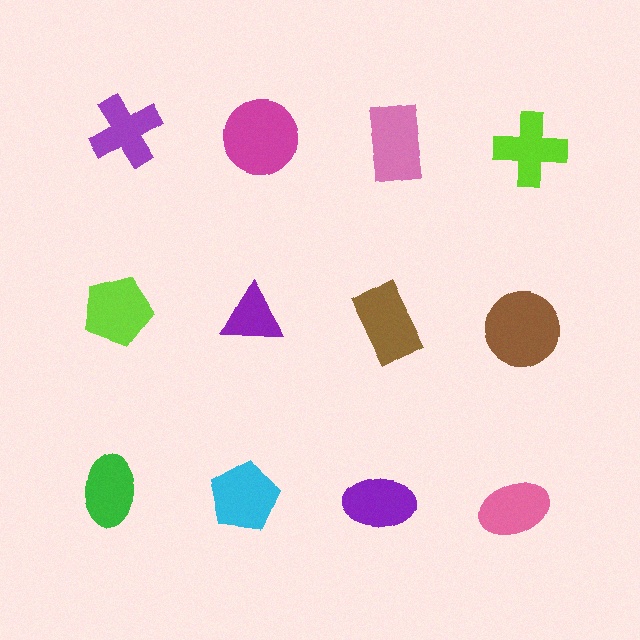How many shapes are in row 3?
4 shapes.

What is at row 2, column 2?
A purple triangle.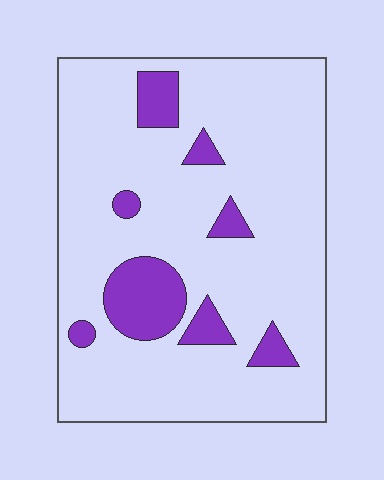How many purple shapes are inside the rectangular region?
8.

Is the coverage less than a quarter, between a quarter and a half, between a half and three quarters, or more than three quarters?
Less than a quarter.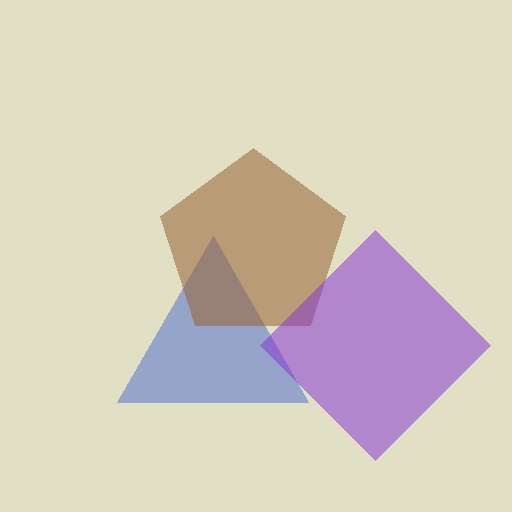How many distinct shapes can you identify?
There are 3 distinct shapes: a blue triangle, a brown pentagon, a purple diamond.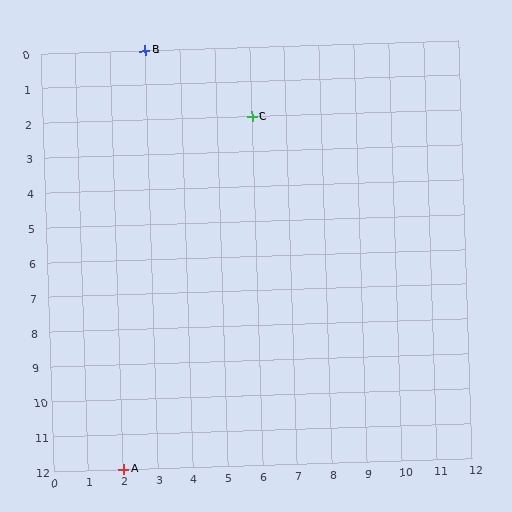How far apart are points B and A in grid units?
Points B and A are 1 column and 12 rows apart (about 12.0 grid units diagonally).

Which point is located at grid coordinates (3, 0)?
Point B is at (3, 0).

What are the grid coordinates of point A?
Point A is at grid coordinates (2, 12).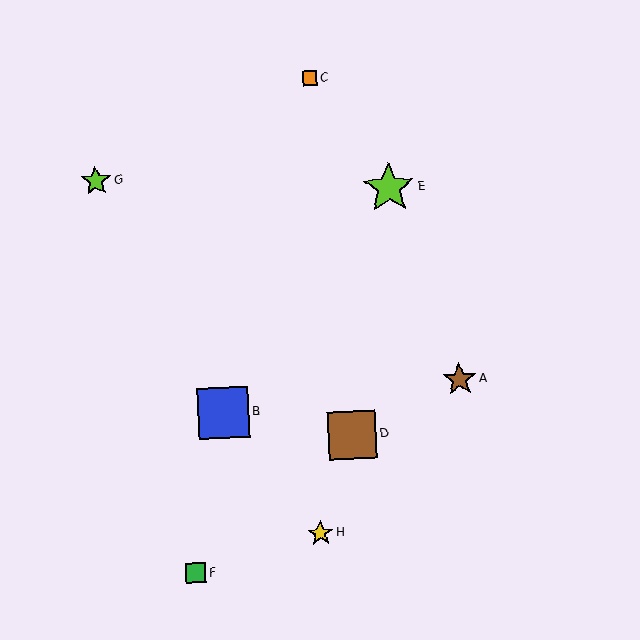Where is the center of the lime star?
The center of the lime star is at (96, 181).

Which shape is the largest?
The lime star (labeled E) is the largest.